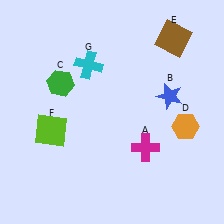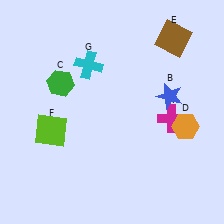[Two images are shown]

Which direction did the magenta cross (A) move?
The magenta cross (A) moved up.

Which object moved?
The magenta cross (A) moved up.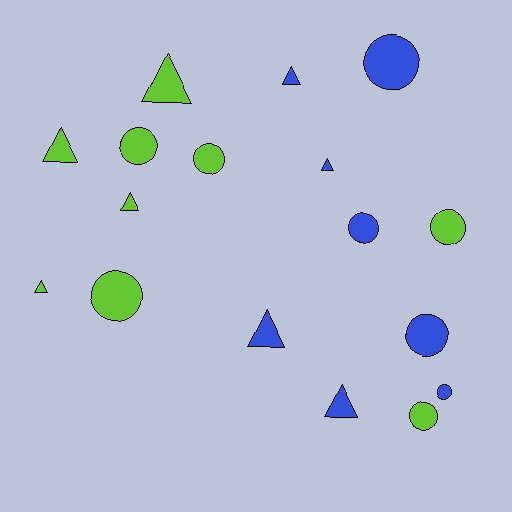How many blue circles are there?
There are 4 blue circles.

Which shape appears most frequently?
Circle, with 9 objects.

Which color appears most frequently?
Lime, with 9 objects.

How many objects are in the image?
There are 17 objects.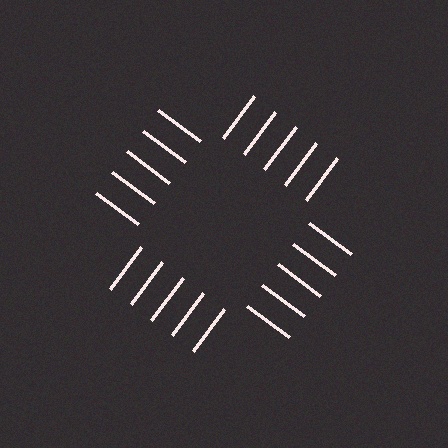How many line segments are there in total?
20 — 5 along each of the 4 edges.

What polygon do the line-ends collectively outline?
An illusory square — the line segments terminate on its edges but no continuous stroke is drawn.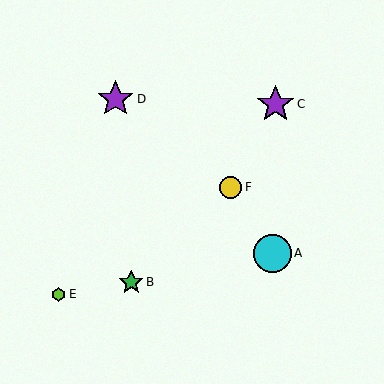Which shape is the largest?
The cyan circle (labeled A) is the largest.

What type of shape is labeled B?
Shape B is a green star.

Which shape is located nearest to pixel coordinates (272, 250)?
The cyan circle (labeled A) at (272, 253) is nearest to that location.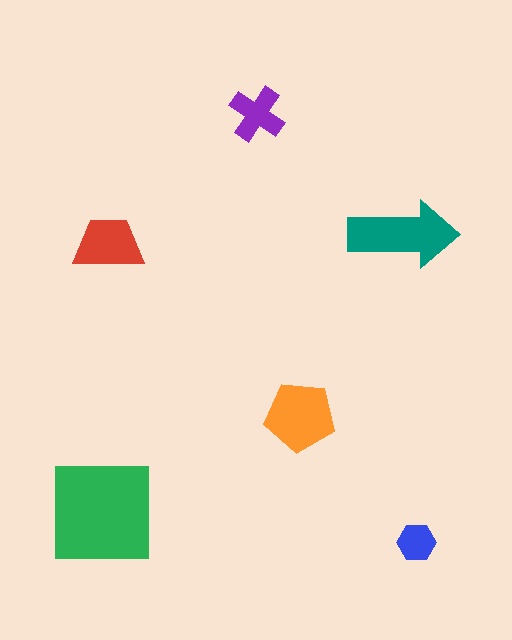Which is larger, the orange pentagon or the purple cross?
The orange pentagon.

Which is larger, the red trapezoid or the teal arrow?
The teal arrow.